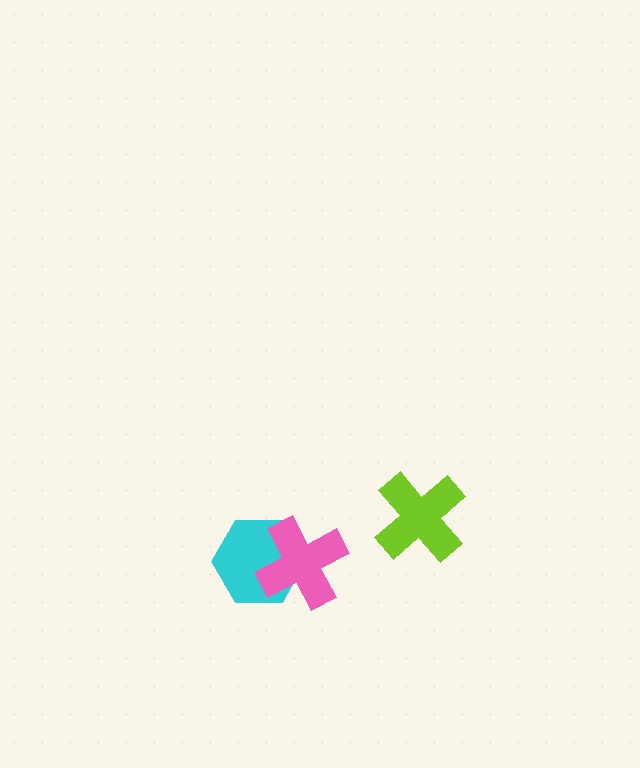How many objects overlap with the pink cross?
1 object overlaps with the pink cross.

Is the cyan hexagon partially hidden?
Yes, it is partially covered by another shape.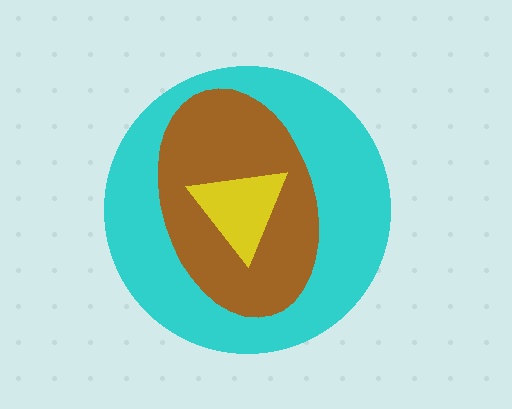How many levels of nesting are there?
3.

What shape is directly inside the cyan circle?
The brown ellipse.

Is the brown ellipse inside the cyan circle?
Yes.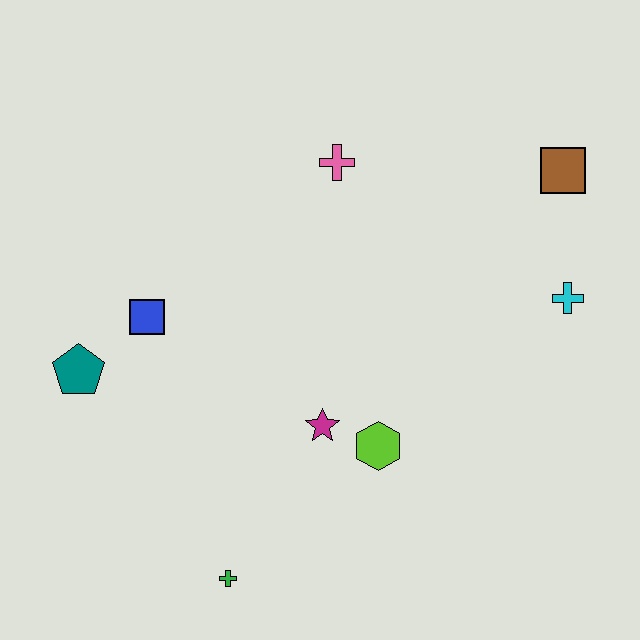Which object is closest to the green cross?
The magenta star is closest to the green cross.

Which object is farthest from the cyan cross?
The teal pentagon is farthest from the cyan cross.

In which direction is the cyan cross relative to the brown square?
The cyan cross is below the brown square.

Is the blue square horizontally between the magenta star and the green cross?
No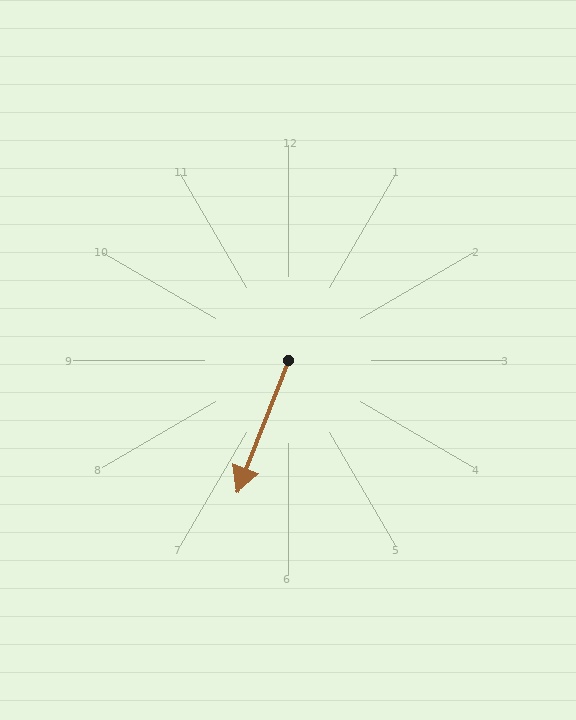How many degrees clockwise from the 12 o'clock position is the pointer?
Approximately 201 degrees.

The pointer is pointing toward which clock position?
Roughly 7 o'clock.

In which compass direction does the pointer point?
South.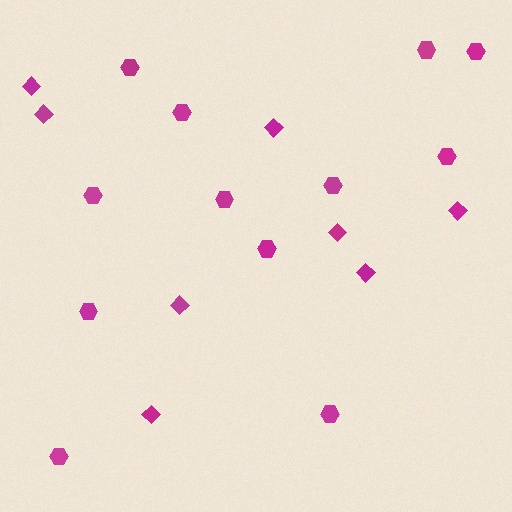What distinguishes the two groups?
There are 2 groups: one group of diamonds (8) and one group of hexagons (12).